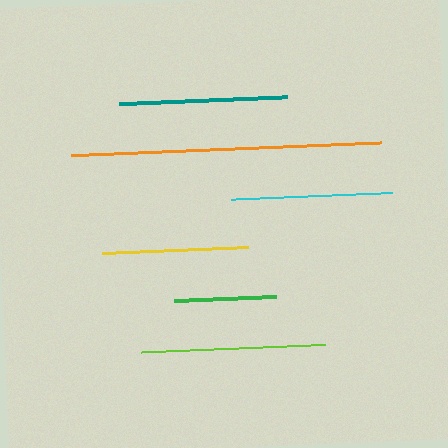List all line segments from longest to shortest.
From longest to shortest: orange, lime, teal, cyan, yellow, green.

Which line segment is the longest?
The orange line is the longest at approximately 310 pixels.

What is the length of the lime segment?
The lime segment is approximately 183 pixels long.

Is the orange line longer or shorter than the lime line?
The orange line is longer than the lime line.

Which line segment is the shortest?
The green line is the shortest at approximately 102 pixels.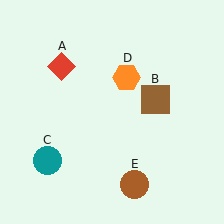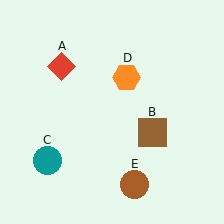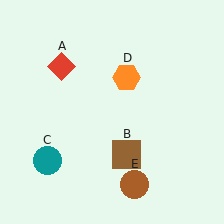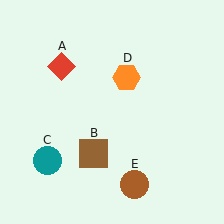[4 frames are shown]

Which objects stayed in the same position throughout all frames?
Red diamond (object A) and teal circle (object C) and orange hexagon (object D) and brown circle (object E) remained stationary.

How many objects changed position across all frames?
1 object changed position: brown square (object B).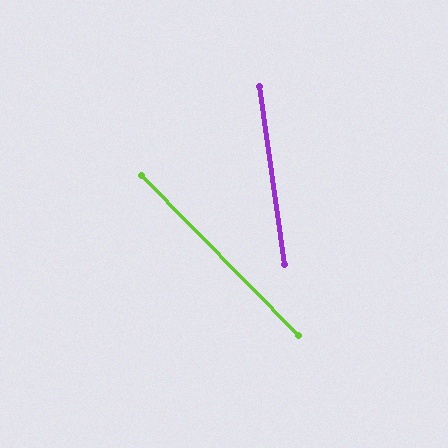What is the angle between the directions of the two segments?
Approximately 36 degrees.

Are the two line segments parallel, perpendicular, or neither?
Neither parallel nor perpendicular — they differ by about 36°.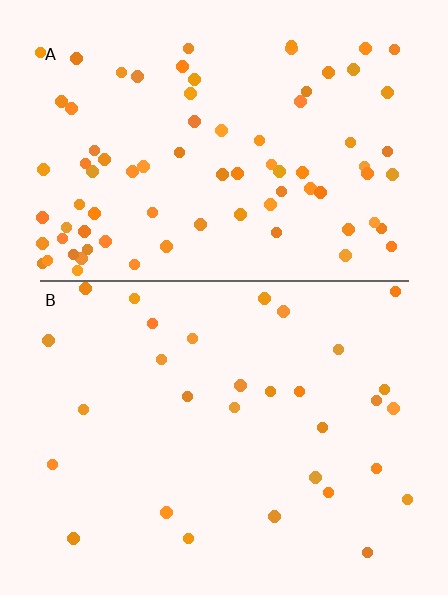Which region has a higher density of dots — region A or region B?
A (the top).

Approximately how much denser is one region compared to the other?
Approximately 2.6× — region A over region B.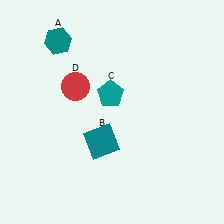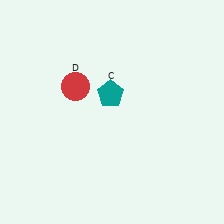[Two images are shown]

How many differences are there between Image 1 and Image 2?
There are 2 differences between the two images.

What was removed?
The teal hexagon (A), the teal square (B) were removed in Image 2.